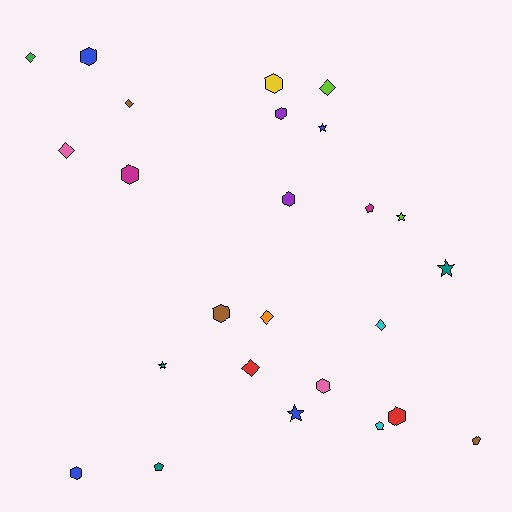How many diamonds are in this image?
There are 7 diamonds.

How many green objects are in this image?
There is 1 green object.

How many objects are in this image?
There are 25 objects.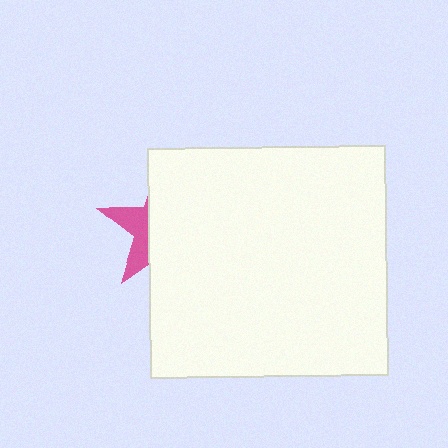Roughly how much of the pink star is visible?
A small part of it is visible (roughly 31%).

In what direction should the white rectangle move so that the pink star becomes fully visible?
The white rectangle should move right. That is the shortest direction to clear the overlap and leave the pink star fully visible.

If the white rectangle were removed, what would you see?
You would see the complete pink star.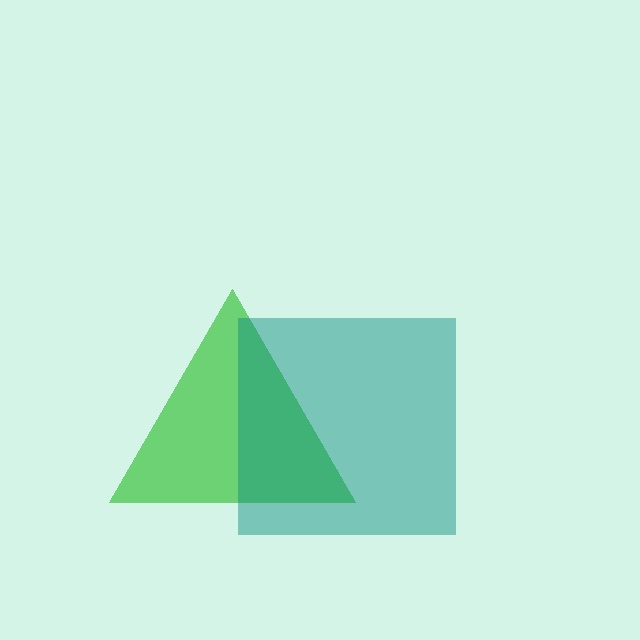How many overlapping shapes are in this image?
There are 2 overlapping shapes in the image.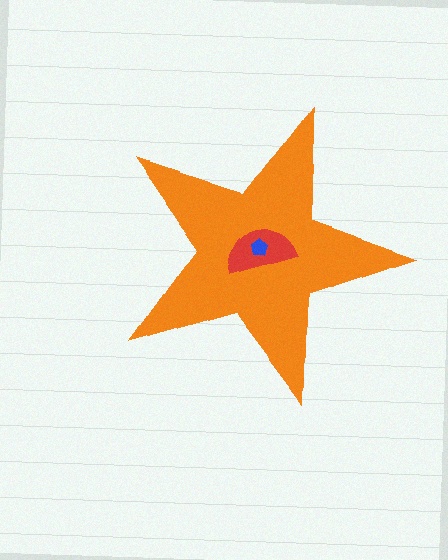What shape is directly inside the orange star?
The red semicircle.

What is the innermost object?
The blue pentagon.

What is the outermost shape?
The orange star.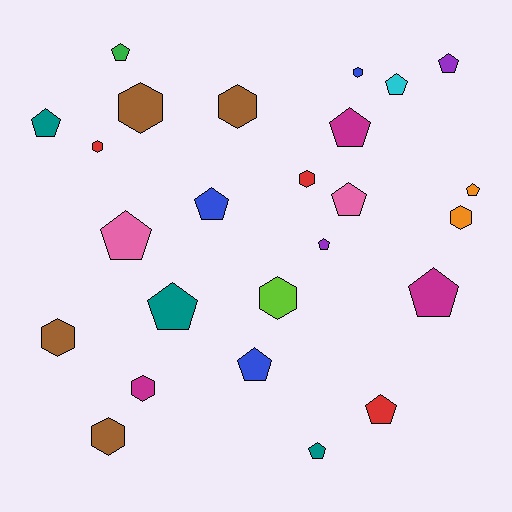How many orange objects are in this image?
There are 2 orange objects.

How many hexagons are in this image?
There are 10 hexagons.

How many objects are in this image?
There are 25 objects.